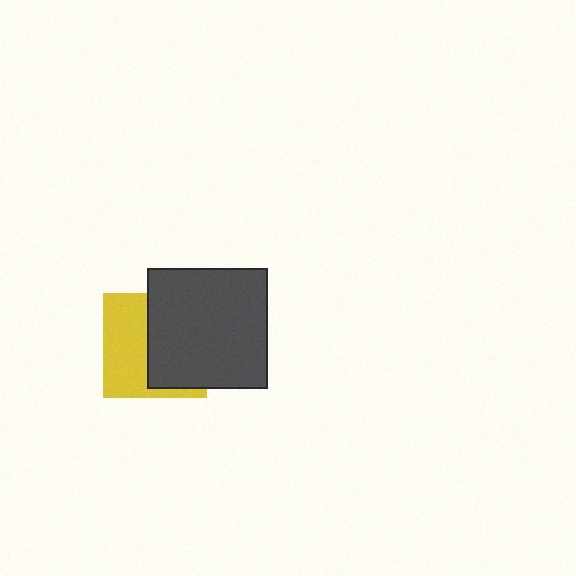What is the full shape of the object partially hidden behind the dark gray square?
The partially hidden object is a yellow square.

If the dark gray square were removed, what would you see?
You would see the complete yellow square.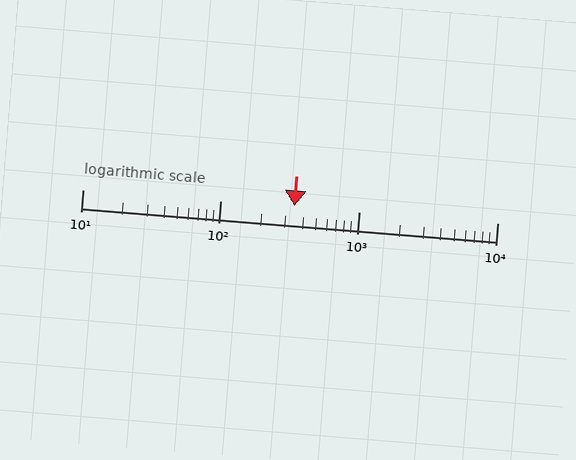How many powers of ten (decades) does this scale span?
The scale spans 3 decades, from 10 to 10000.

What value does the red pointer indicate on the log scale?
The pointer indicates approximately 340.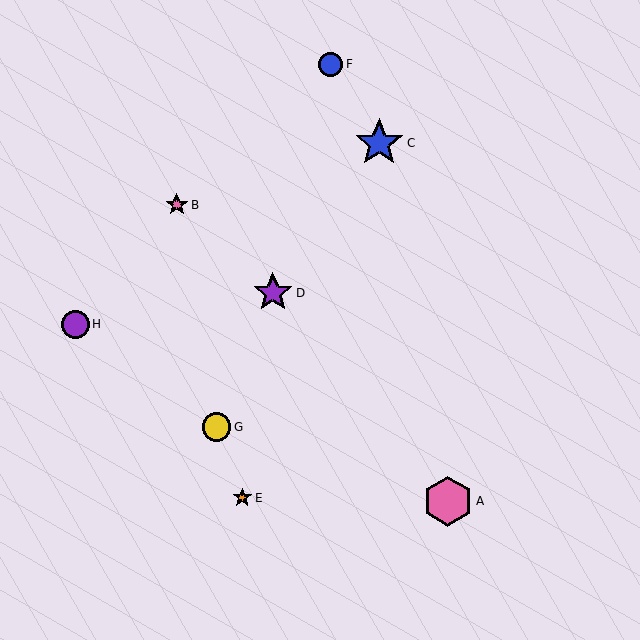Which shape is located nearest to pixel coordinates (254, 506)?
The orange star (labeled E) at (242, 498) is nearest to that location.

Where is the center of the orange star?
The center of the orange star is at (242, 498).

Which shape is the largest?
The pink hexagon (labeled A) is the largest.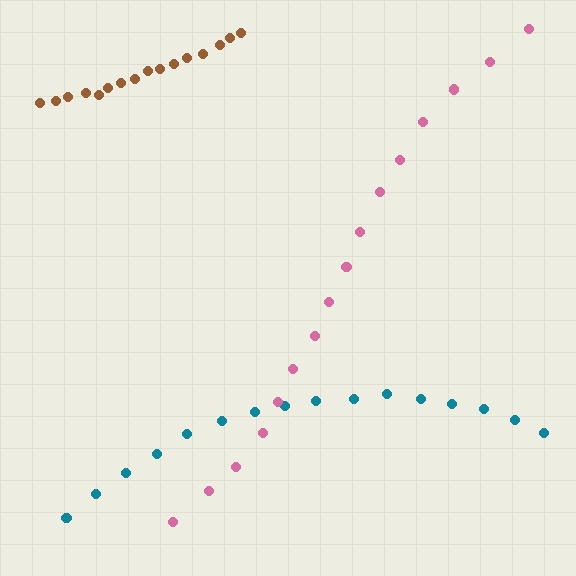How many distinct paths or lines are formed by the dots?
There are 3 distinct paths.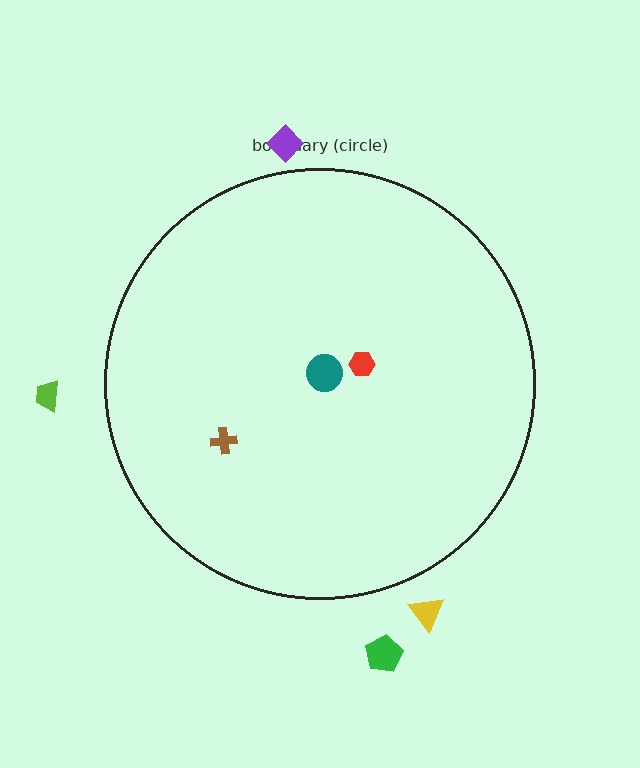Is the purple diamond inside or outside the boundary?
Outside.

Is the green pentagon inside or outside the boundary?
Outside.